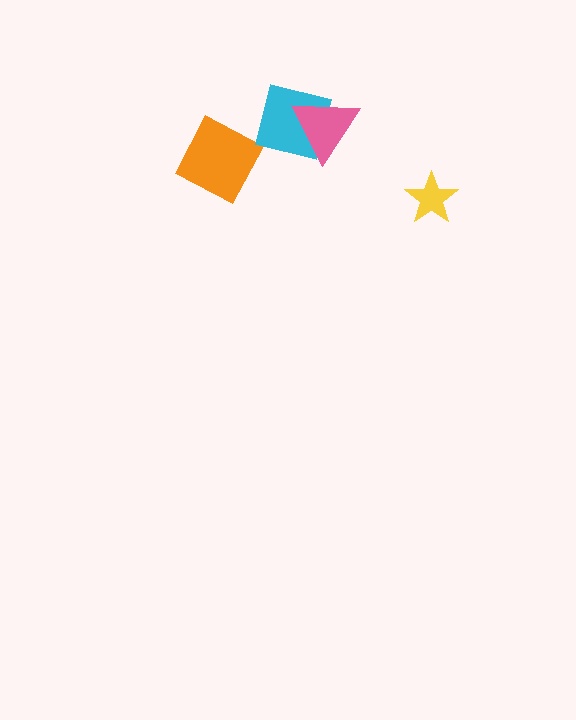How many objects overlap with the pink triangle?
1 object overlaps with the pink triangle.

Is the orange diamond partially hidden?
No, no other shape covers it.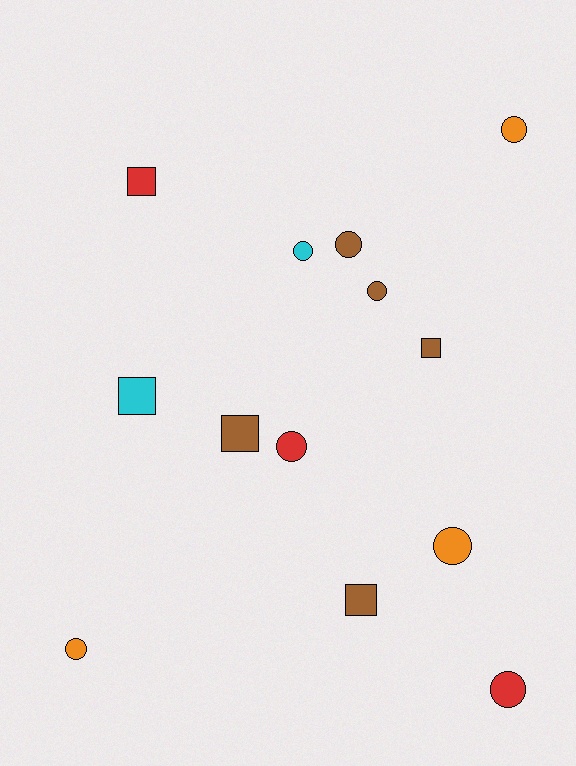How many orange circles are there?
There are 3 orange circles.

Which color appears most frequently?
Brown, with 5 objects.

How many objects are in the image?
There are 13 objects.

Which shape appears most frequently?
Circle, with 8 objects.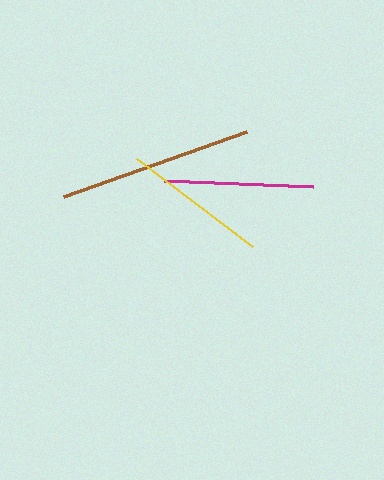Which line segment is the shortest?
The yellow line is the shortest at approximately 145 pixels.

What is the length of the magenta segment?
The magenta segment is approximately 149 pixels long.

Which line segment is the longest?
The brown line is the longest at approximately 194 pixels.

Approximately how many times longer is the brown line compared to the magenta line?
The brown line is approximately 1.3 times the length of the magenta line.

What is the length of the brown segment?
The brown segment is approximately 194 pixels long.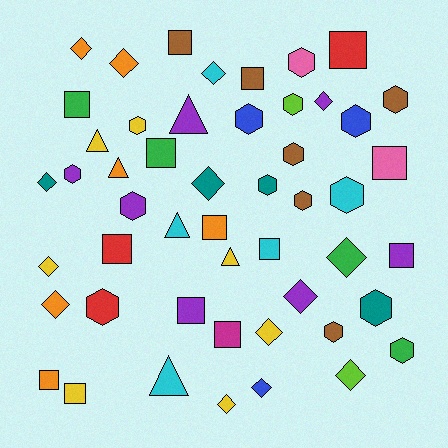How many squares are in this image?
There are 14 squares.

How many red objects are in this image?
There are 3 red objects.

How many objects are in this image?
There are 50 objects.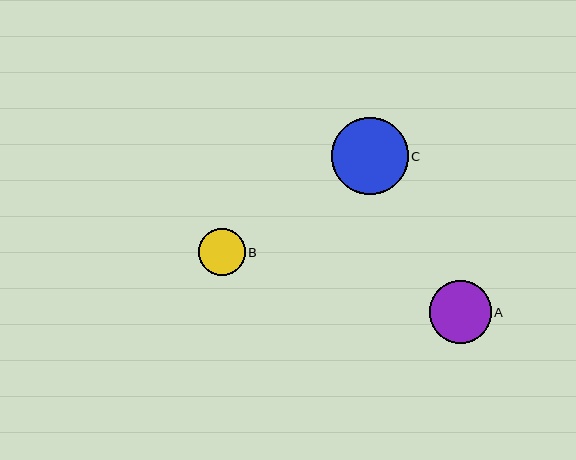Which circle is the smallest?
Circle B is the smallest with a size of approximately 47 pixels.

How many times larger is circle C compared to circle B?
Circle C is approximately 1.6 times the size of circle B.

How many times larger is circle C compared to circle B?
Circle C is approximately 1.6 times the size of circle B.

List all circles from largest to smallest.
From largest to smallest: C, A, B.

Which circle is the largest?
Circle C is the largest with a size of approximately 77 pixels.